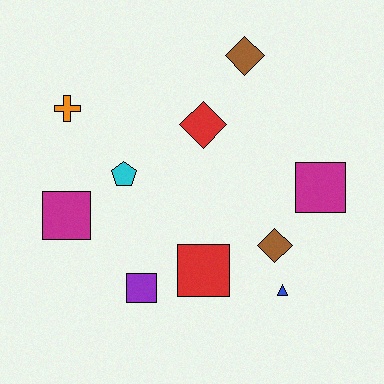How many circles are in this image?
There are no circles.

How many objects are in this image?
There are 10 objects.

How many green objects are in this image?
There are no green objects.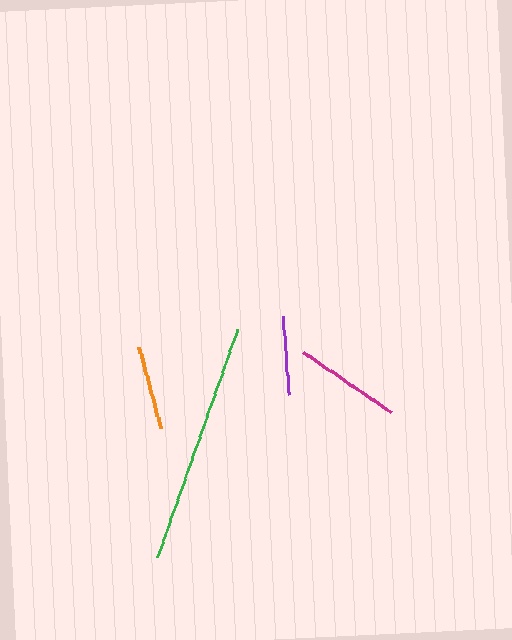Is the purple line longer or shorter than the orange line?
The orange line is longer than the purple line.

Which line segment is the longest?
The green line is the longest at approximately 241 pixels.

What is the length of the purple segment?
The purple segment is approximately 79 pixels long.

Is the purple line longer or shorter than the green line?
The green line is longer than the purple line.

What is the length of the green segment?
The green segment is approximately 241 pixels long.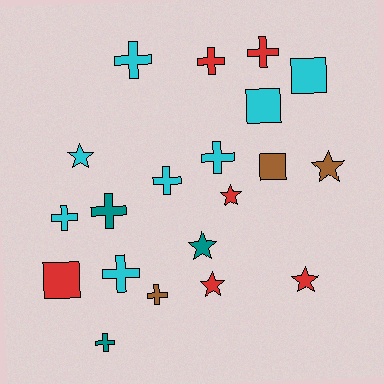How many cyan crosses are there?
There are 5 cyan crosses.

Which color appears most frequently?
Cyan, with 8 objects.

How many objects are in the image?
There are 20 objects.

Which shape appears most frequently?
Cross, with 10 objects.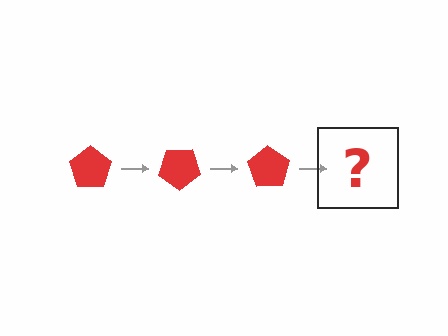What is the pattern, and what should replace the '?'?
The pattern is that the pentagon rotates 35 degrees each step. The '?' should be a red pentagon rotated 105 degrees.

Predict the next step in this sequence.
The next step is a red pentagon rotated 105 degrees.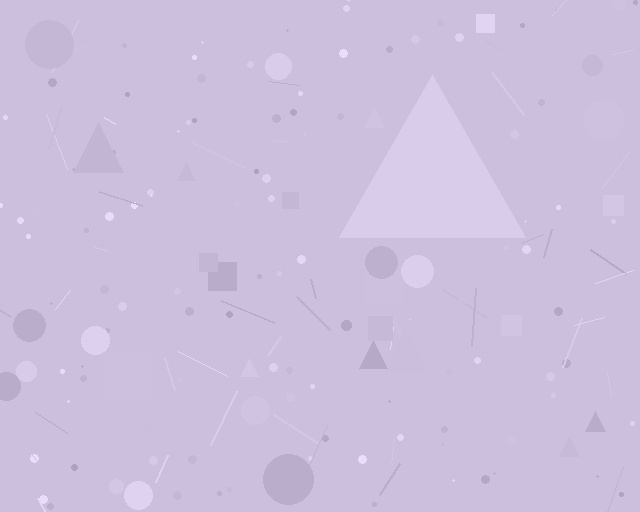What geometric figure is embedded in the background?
A triangle is embedded in the background.